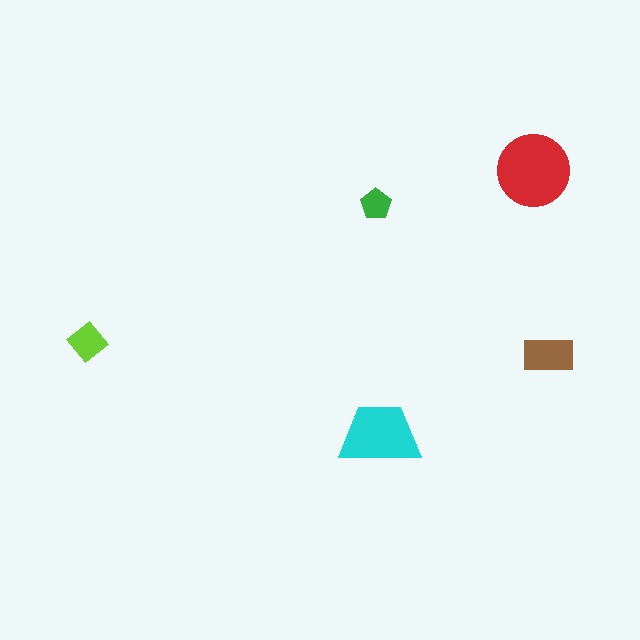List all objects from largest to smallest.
The red circle, the cyan trapezoid, the brown rectangle, the lime diamond, the green pentagon.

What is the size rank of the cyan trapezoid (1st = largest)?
2nd.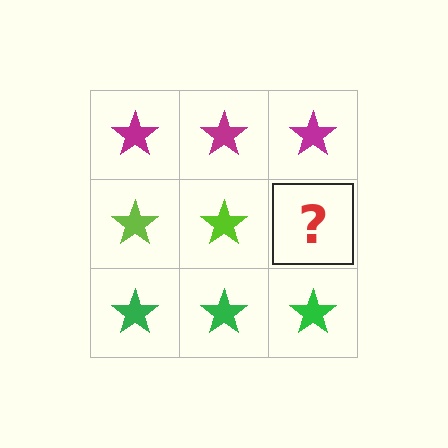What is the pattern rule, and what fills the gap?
The rule is that each row has a consistent color. The gap should be filled with a lime star.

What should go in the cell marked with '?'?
The missing cell should contain a lime star.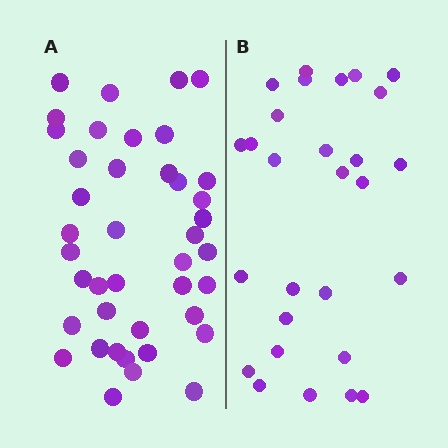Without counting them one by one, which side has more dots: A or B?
Region A (the left region) has more dots.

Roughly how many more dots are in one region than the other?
Region A has approximately 15 more dots than region B.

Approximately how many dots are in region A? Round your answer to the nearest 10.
About 40 dots. (The exact count is 41, which rounds to 40.)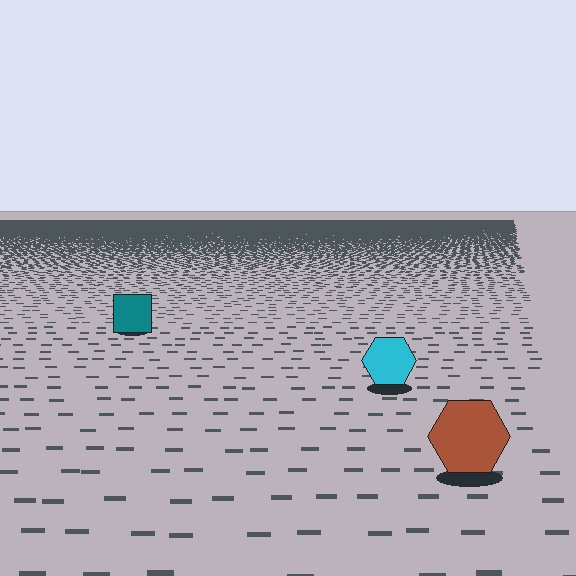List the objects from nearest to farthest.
From nearest to farthest: the brown hexagon, the cyan hexagon, the teal square.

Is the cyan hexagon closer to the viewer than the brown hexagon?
No. The brown hexagon is closer — you can tell from the texture gradient: the ground texture is coarser near it.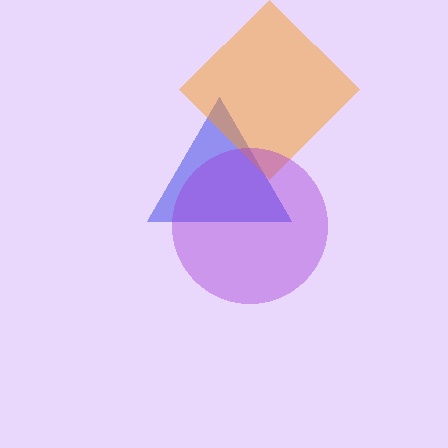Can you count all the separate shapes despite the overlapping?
Yes, there are 3 separate shapes.